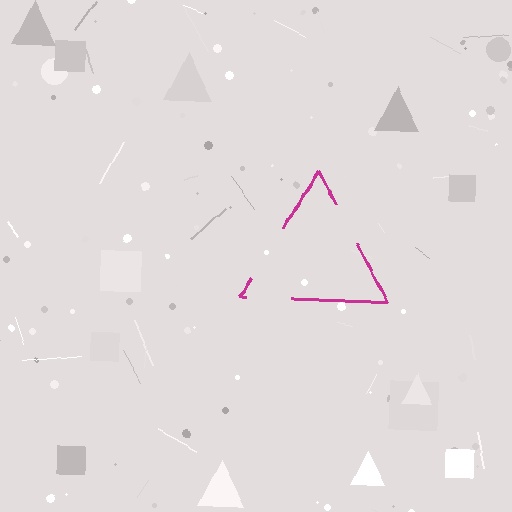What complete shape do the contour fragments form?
The contour fragments form a triangle.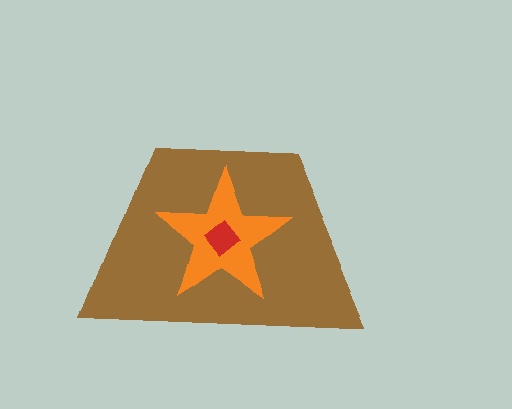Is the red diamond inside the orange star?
Yes.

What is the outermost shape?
The brown trapezoid.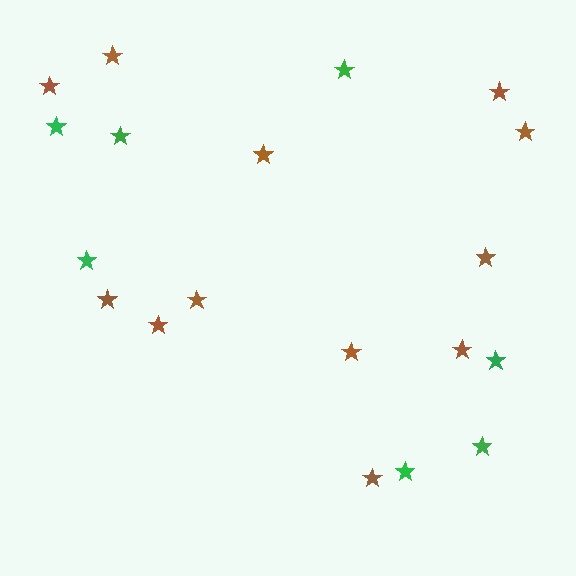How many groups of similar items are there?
There are 2 groups: one group of green stars (7) and one group of brown stars (12).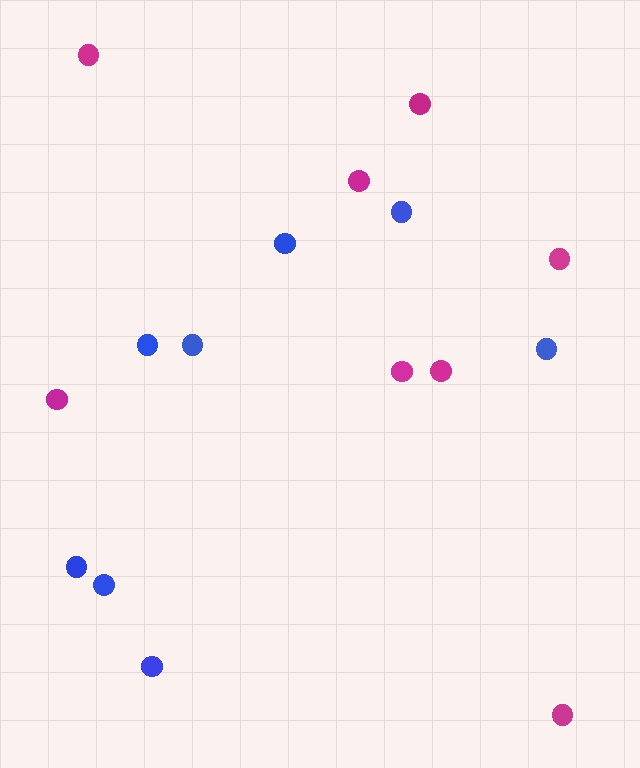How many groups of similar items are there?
There are 2 groups: one group of blue circles (8) and one group of magenta circles (8).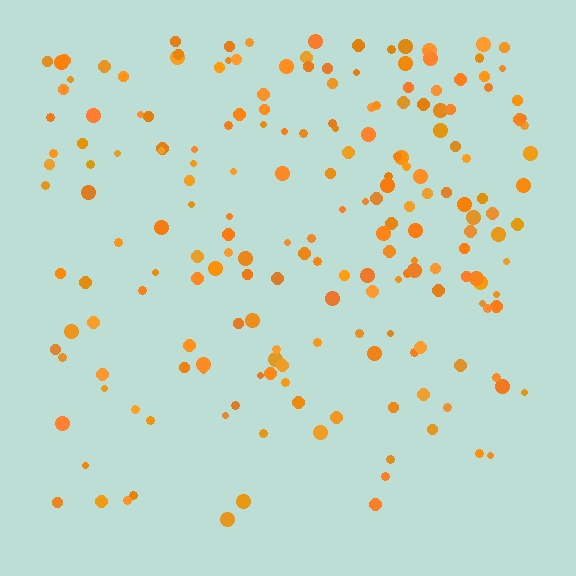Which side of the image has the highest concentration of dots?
The top.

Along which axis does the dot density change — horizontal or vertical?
Vertical.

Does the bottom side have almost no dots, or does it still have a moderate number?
Still a moderate number, just noticeably fewer than the top.